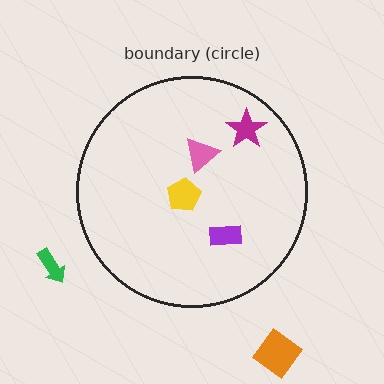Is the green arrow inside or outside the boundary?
Outside.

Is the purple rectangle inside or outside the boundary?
Inside.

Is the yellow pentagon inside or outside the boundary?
Inside.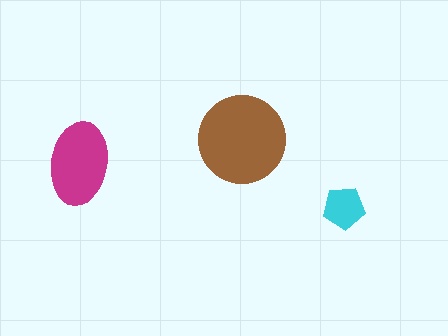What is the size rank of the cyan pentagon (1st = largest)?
3rd.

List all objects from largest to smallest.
The brown circle, the magenta ellipse, the cyan pentagon.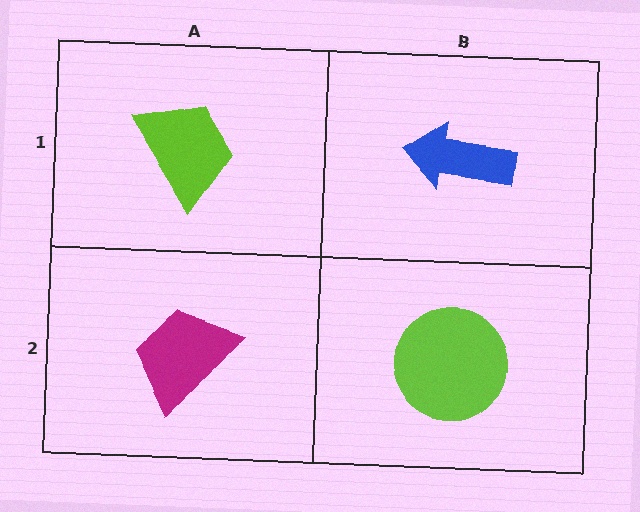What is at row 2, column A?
A magenta trapezoid.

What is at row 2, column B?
A lime circle.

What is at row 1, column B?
A blue arrow.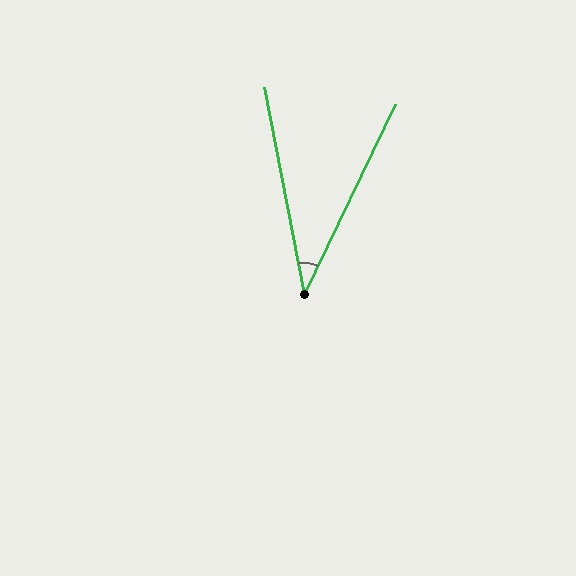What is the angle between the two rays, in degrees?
Approximately 36 degrees.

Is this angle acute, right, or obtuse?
It is acute.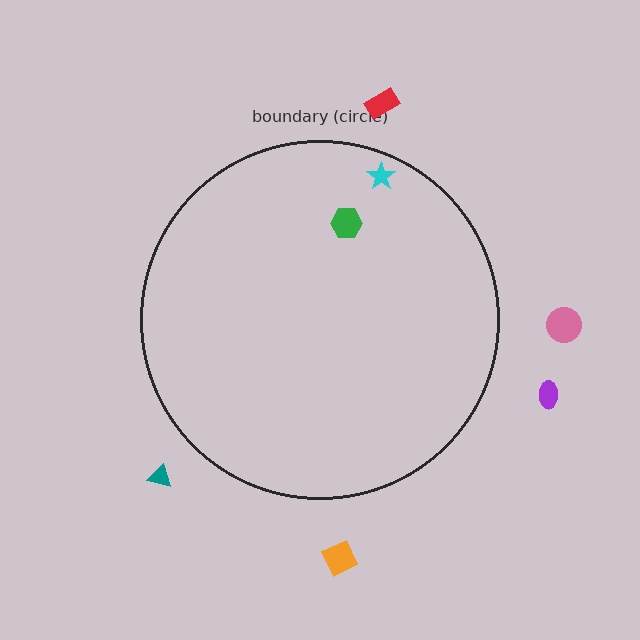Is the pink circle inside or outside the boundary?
Outside.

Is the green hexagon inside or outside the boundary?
Inside.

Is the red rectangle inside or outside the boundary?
Outside.